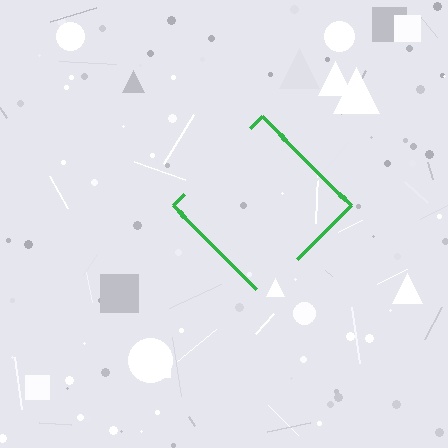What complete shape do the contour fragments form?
The contour fragments form a diamond.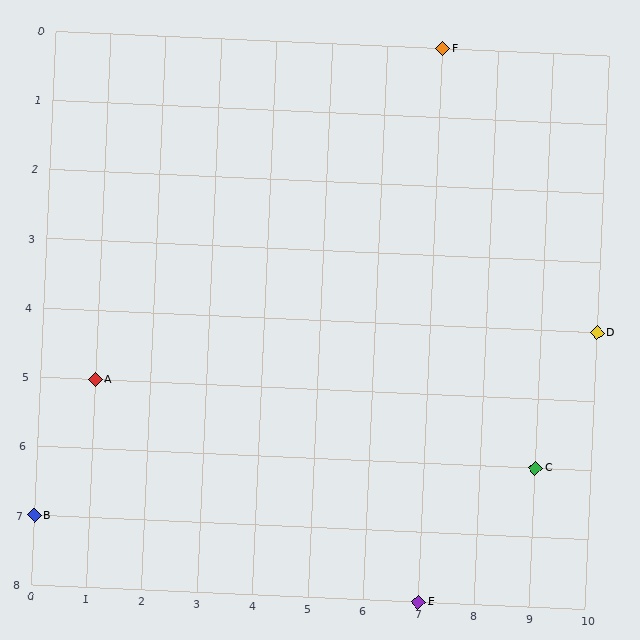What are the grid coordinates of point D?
Point D is at grid coordinates (10, 4).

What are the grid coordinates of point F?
Point F is at grid coordinates (7, 0).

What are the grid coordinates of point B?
Point B is at grid coordinates (0, 7).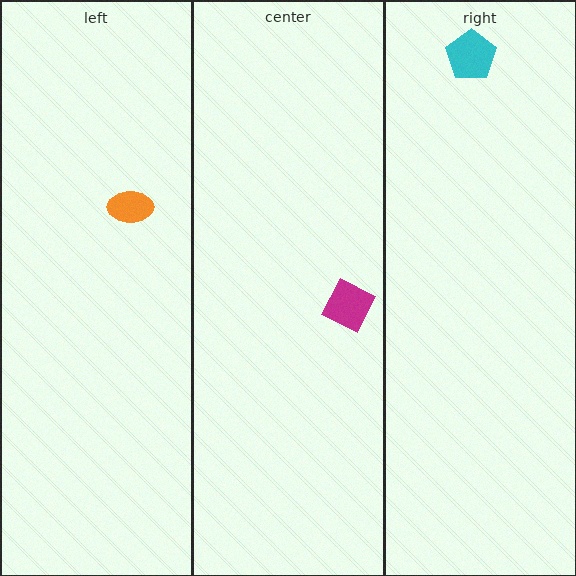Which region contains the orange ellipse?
The left region.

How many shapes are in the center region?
1.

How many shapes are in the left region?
1.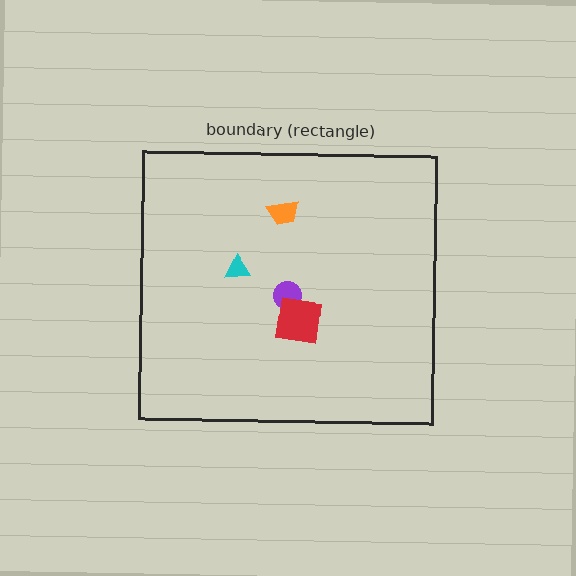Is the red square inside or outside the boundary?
Inside.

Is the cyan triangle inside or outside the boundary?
Inside.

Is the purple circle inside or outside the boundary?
Inside.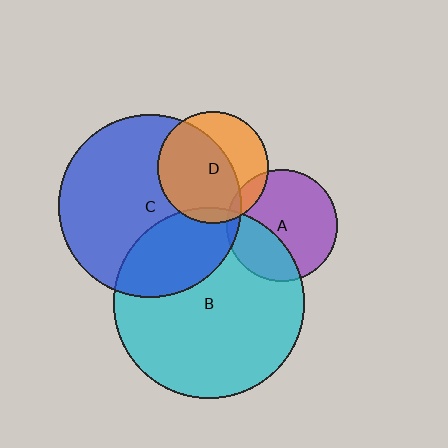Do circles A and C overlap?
Yes.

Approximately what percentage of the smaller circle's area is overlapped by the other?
Approximately 5%.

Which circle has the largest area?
Circle B (cyan).